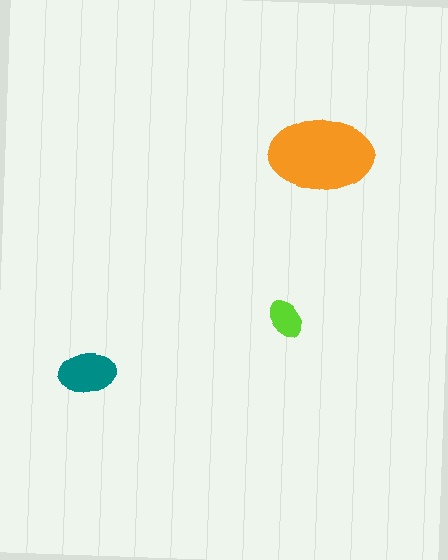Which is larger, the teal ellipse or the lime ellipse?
The teal one.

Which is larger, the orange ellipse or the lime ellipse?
The orange one.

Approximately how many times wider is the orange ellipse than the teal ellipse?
About 2 times wider.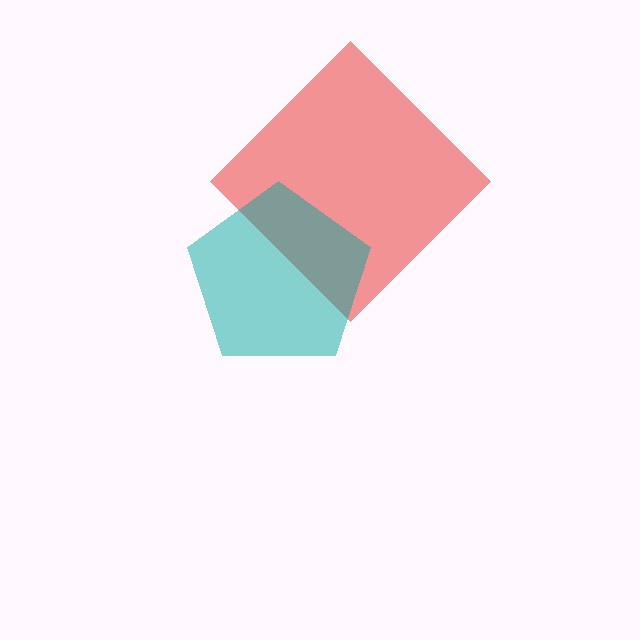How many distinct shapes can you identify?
There are 2 distinct shapes: a red diamond, a teal pentagon.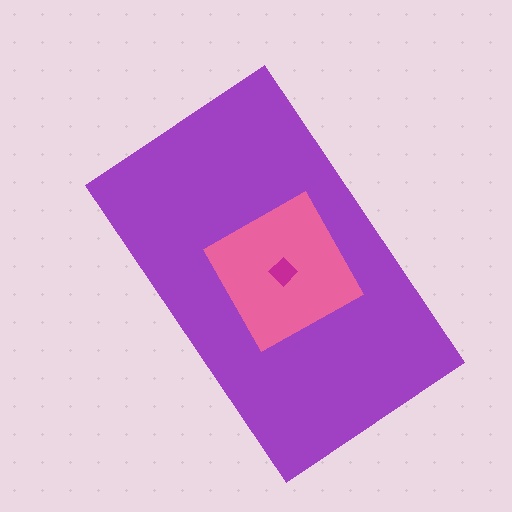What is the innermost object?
The magenta diamond.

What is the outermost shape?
The purple rectangle.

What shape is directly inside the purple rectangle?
The pink square.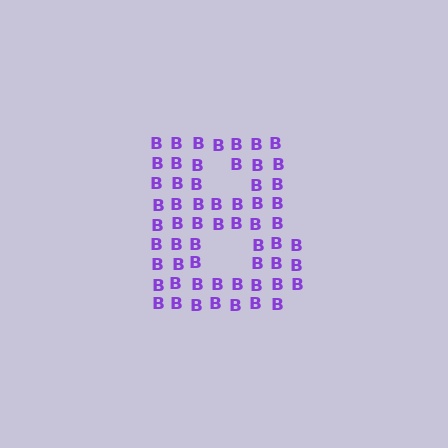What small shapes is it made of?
It is made of small letter B's.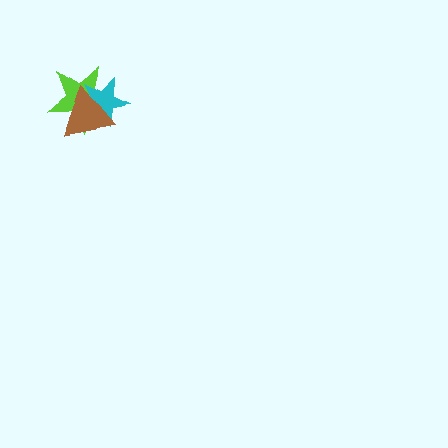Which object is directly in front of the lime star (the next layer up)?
The cyan star is directly in front of the lime star.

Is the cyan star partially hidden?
Yes, it is partially covered by another shape.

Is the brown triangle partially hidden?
No, no other shape covers it.